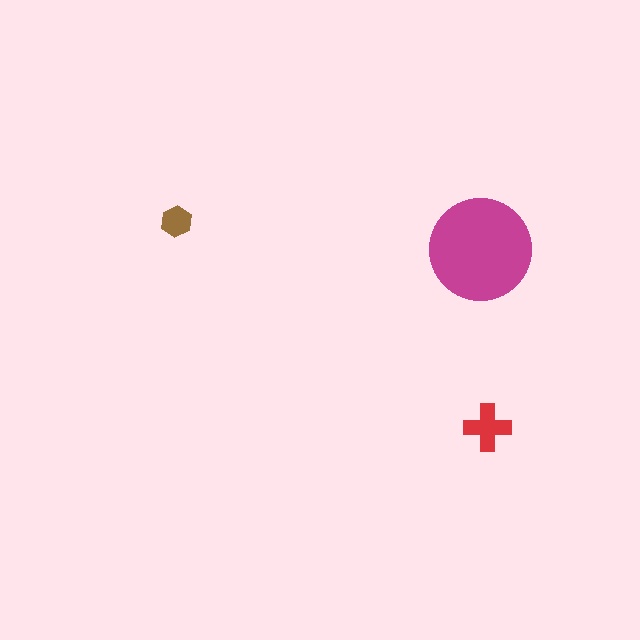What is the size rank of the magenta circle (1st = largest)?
1st.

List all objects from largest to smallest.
The magenta circle, the red cross, the brown hexagon.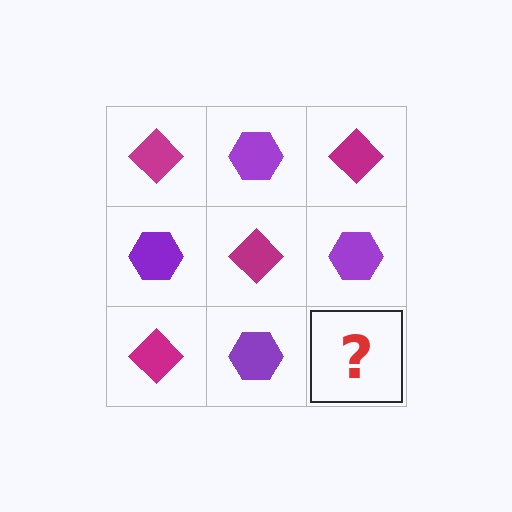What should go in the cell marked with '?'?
The missing cell should contain a magenta diamond.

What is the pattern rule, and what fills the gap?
The rule is that it alternates magenta diamond and purple hexagon in a checkerboard pattern. The gap should be filled with a magenta diamond.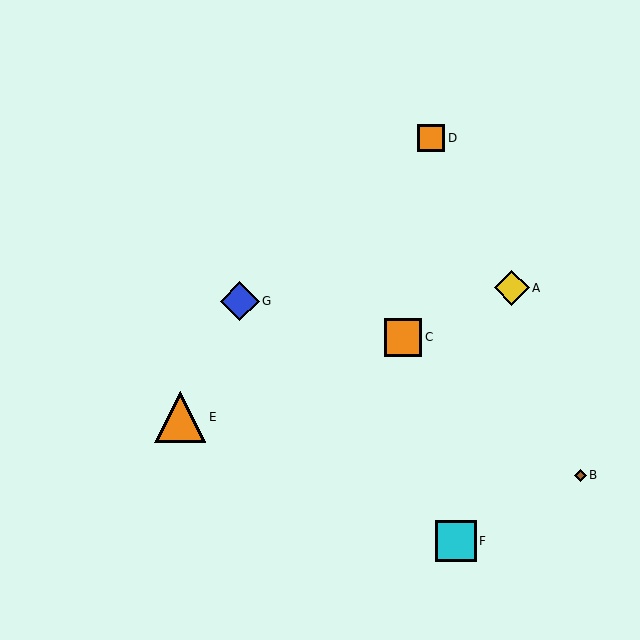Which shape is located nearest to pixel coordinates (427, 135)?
The orange square (labeled D) at (431, 138) is nearest to that location.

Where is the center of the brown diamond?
The center of the brown diamond is at (580, 475).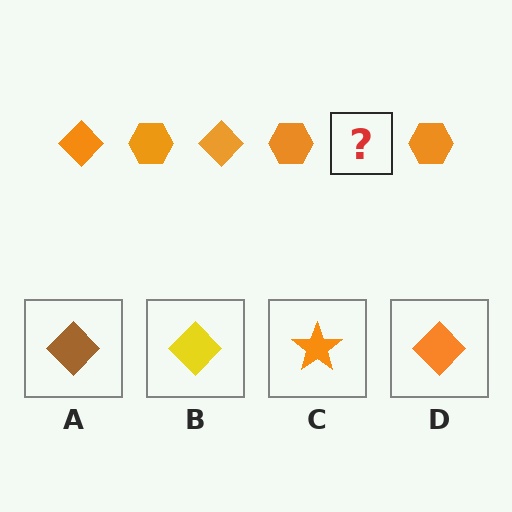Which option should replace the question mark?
Option D.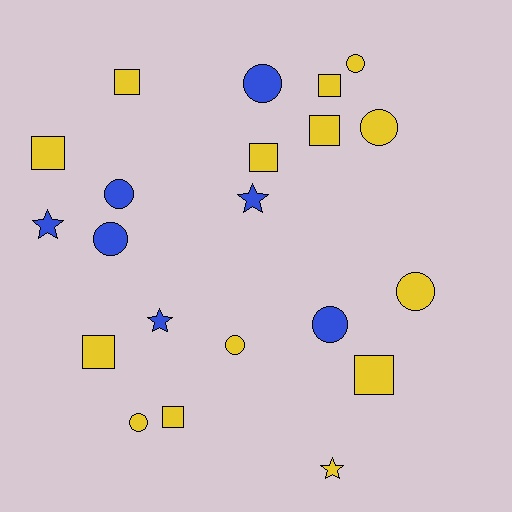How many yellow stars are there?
There is 1 yellow star.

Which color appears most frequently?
Yellow, with 14 objects.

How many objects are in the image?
There are 21 objects.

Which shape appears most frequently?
Circle, with 9 objects.